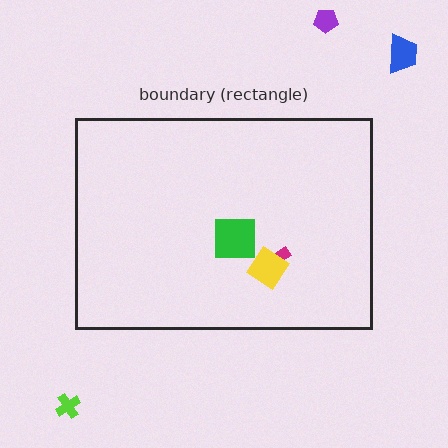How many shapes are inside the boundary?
3 inside, 3 outside.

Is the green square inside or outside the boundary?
Inside.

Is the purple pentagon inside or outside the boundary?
Outside.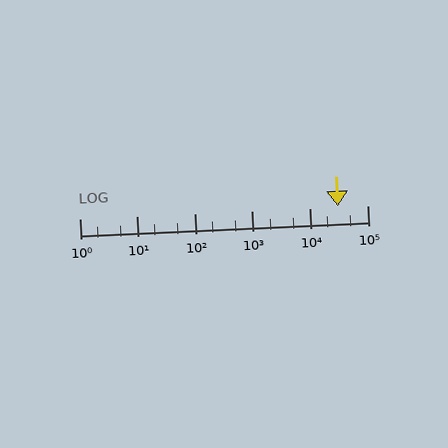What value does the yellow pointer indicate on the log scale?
The pointer indicates approximately 31000.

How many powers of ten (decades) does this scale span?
The scale spans 5 decades, from 1 to 100000.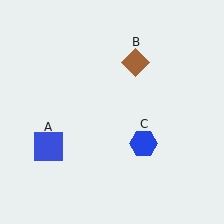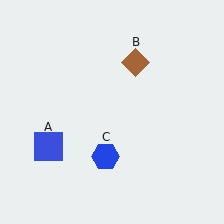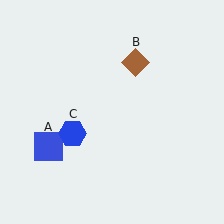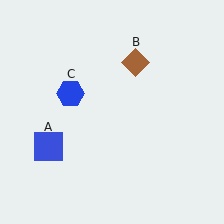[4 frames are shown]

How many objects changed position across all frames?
1 object changed position: blue hexagon (object C).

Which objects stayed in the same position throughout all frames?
Blue square (object A) and brown diamond (object B) remained stationary.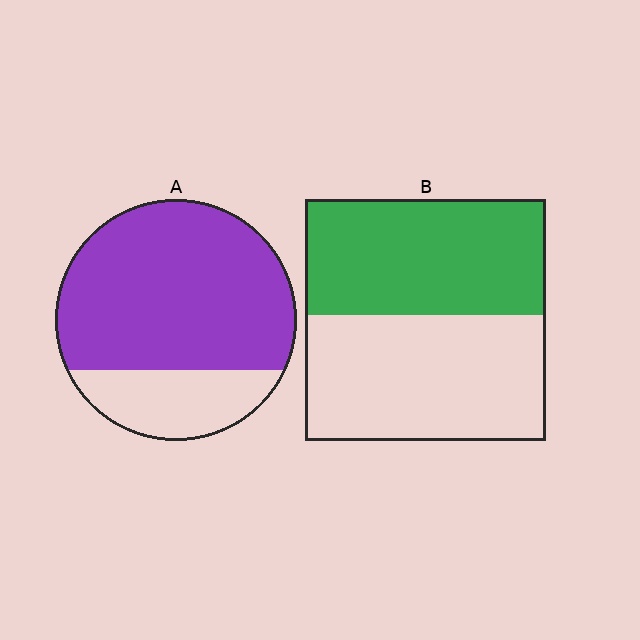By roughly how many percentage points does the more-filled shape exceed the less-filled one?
By roughly 30 percentage points (A over B).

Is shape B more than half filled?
Roughly half.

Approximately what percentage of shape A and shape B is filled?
A is approximately 75% and B is approximately 50%.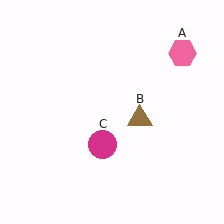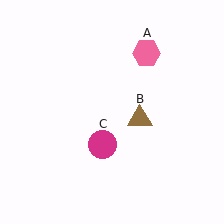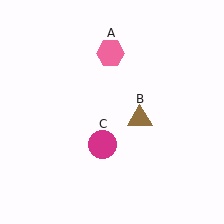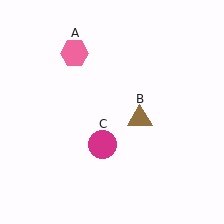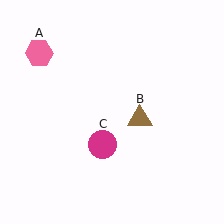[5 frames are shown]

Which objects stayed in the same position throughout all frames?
Brown triangle (object B) and magenta circle (object C) remained stationary.